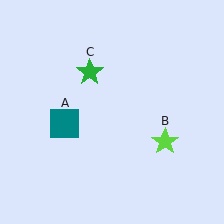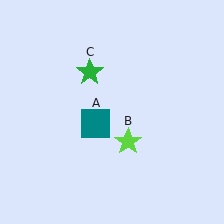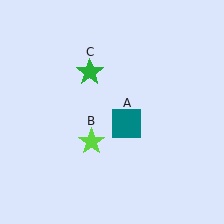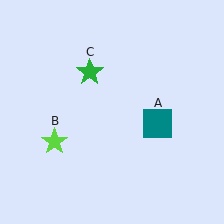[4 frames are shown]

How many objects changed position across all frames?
2 objects changed position: teal square (object A), lime star (object B).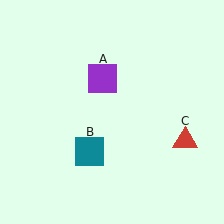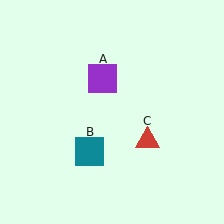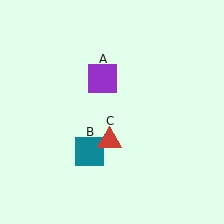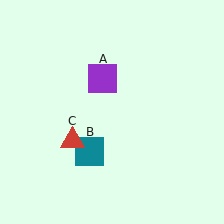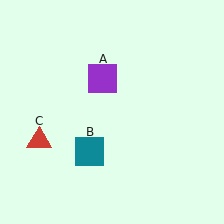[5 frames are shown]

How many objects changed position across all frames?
1 object changed position: red triangle (object C).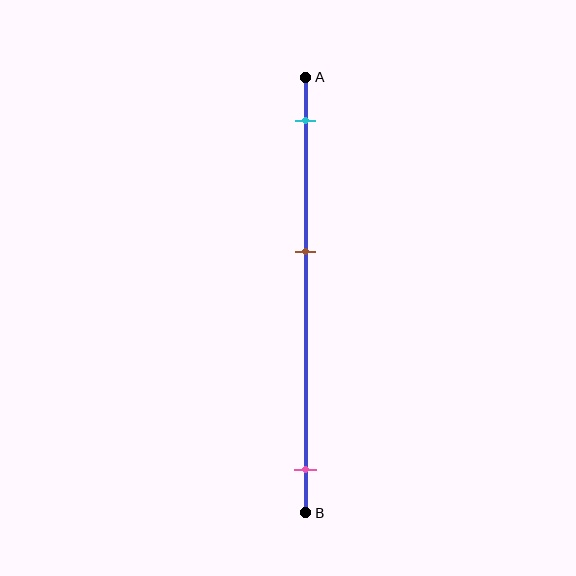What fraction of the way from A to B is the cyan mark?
The cyan mark is approximately 10% (0.1) of the way from A to B.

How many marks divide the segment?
There are 3 marks dividing the segment.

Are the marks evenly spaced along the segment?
No, the marks are not evenly spaced.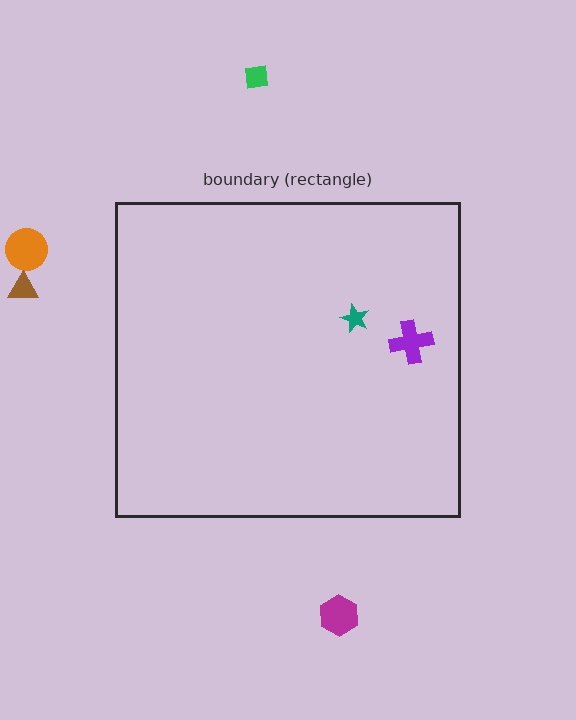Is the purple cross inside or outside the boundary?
Inside.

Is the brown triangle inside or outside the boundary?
Outside.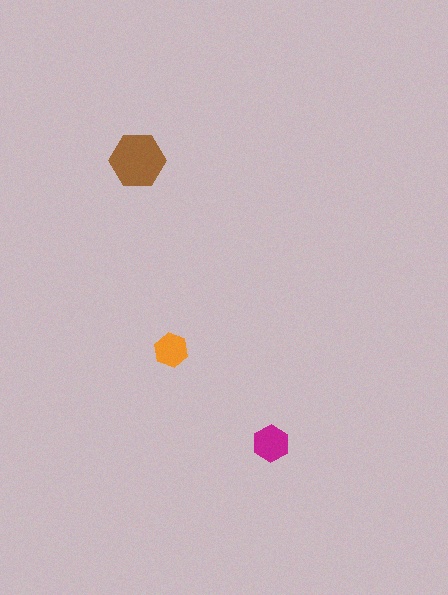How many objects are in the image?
There are 3 objects in the image.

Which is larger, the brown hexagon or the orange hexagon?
The brown one.